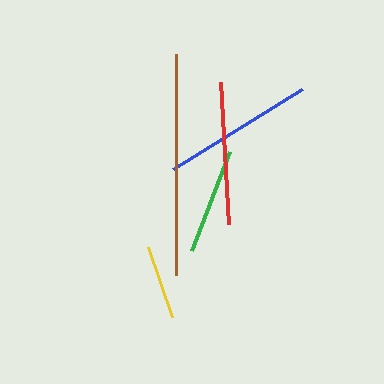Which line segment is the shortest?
The yellow line is the shortest at approximately 74 pixels.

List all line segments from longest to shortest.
From longest to shortest: brown, blue, red, green, yellow.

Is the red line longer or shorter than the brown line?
The brown line is longer than the red line.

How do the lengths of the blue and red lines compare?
The blue and red lines are approximately the same length.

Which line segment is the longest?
The brown line is the longest at approximately 222 pixels.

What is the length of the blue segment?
The blue segment is approximately 151 pixels long.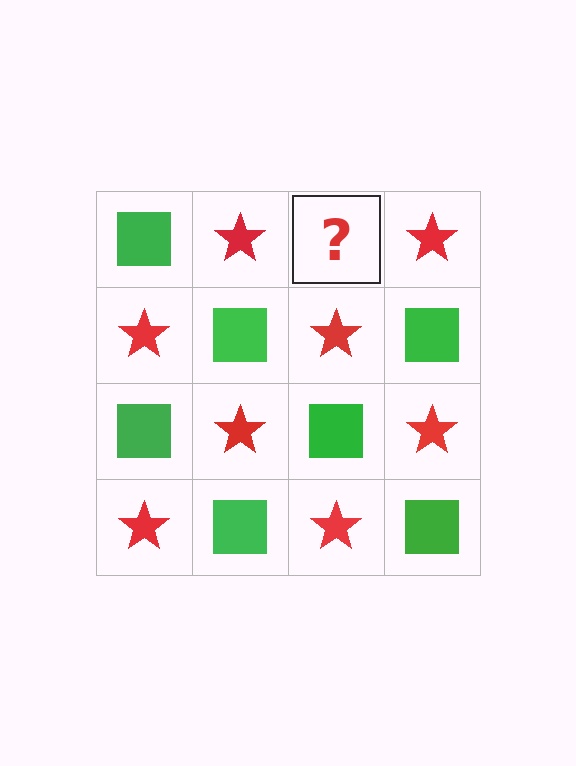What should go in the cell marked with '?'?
The missing cell should contain a green square.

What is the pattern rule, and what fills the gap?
The rule is that it alternates green square and red star in a checkerboard pattern. The gap should be filled with a green square.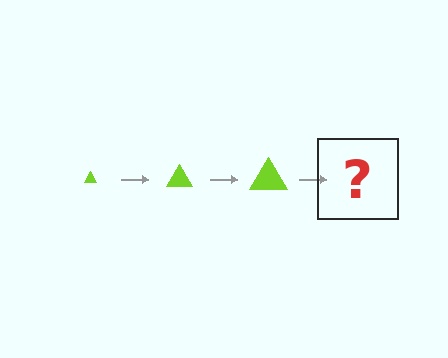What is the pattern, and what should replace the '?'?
The pattern is that the triangle gets progressively larger each step. The '?' should be a lime triangle, larger than the previous one.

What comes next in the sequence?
The next element should be a lime triangle, larger than the previous one.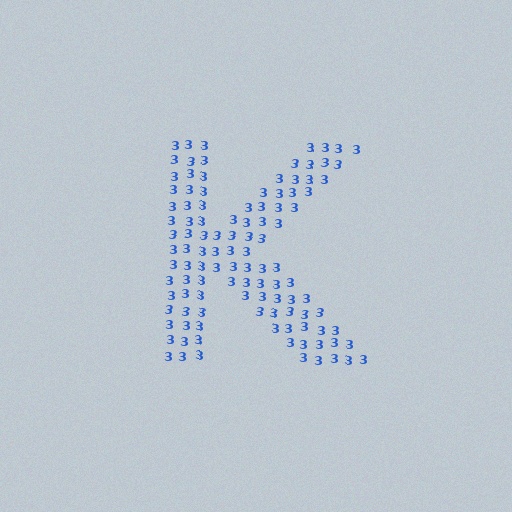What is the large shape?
The large shape is the letter K.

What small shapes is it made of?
It is made of small digit 3's.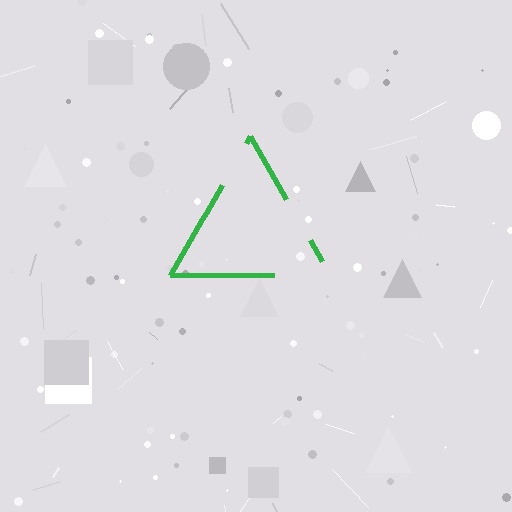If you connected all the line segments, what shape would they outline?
They would outline a triangle.